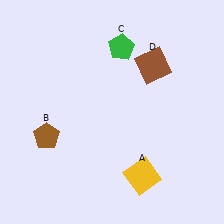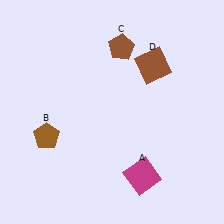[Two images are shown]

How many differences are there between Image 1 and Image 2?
There are 2 differences between the two images.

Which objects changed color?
A changed from yellow to magenta. C changed from green to brown.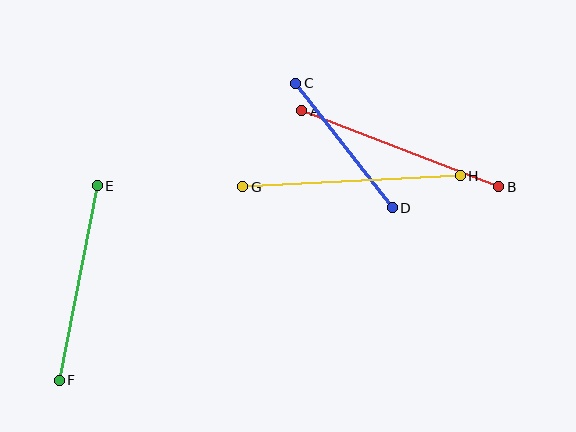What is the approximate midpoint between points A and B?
The midpoint is at approximately (400, 149) pixels.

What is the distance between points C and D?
The distance is approximately 158 pixels.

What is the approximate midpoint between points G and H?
The midpoint is at approximately (351, 181) pixels.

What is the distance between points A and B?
The distance is approximately 211 pixels.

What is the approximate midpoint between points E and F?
The midpoint is at approximately (78, 283) pixels.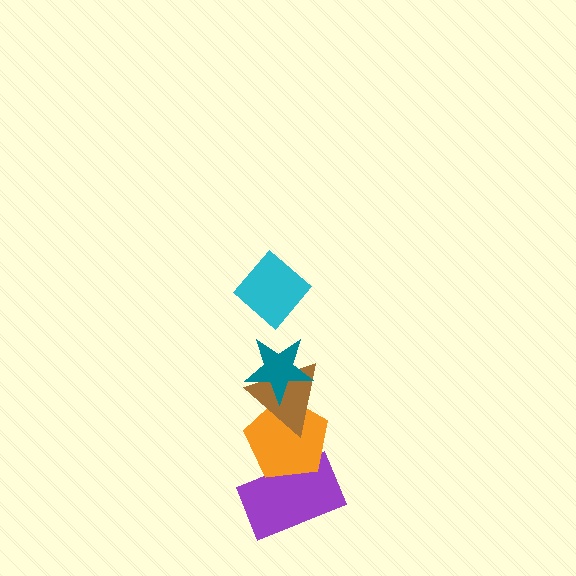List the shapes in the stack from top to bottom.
From top to bottom: the cyan diamond, the teal star, the brown triangle, the orange pentagon, the purple rectangle.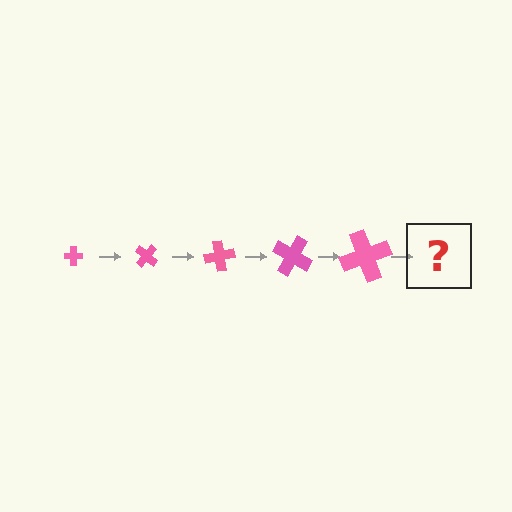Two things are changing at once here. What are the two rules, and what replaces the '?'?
The two rules are that the cross grows larger each step and it rotates 40 degrees each step. The '?' should be a cross, larger than the previous one and rotated 200 degrees from the start.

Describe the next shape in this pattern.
It should be a cross, larger than the previous one and rotated 200 degrees from the start.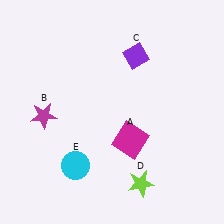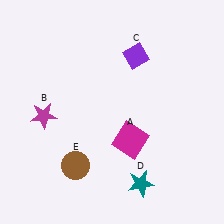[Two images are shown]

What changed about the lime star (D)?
In Image 1, D is lime. In Image 2, it changed to teal.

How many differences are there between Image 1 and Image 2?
There are 2 differences between the two images.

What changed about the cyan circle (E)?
In Image 1, E is cyan. In Image 2, it changed to brown.